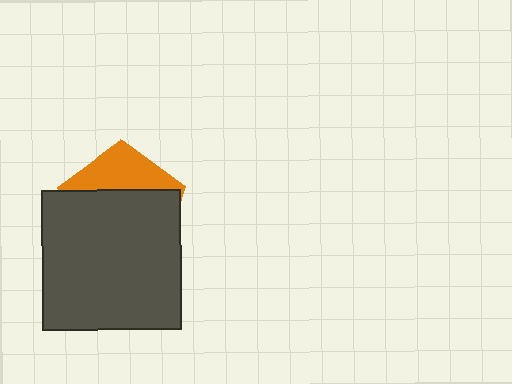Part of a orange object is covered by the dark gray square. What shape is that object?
It is a pentagon.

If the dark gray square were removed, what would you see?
You would see the complete orange pentagon.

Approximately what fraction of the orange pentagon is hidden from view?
Roughly 70% of the orange pentagon is hidden behind the dark gray square.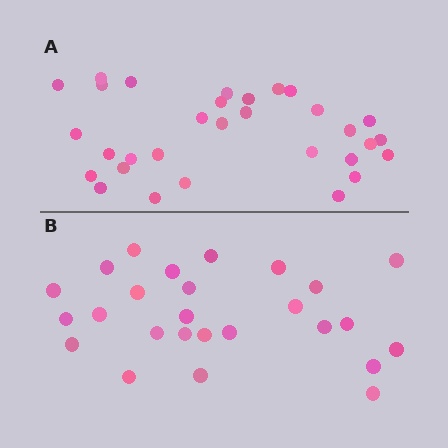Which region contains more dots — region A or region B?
Region A (the top region) has more dots.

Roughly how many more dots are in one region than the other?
Region A has about 5 more dots than region B.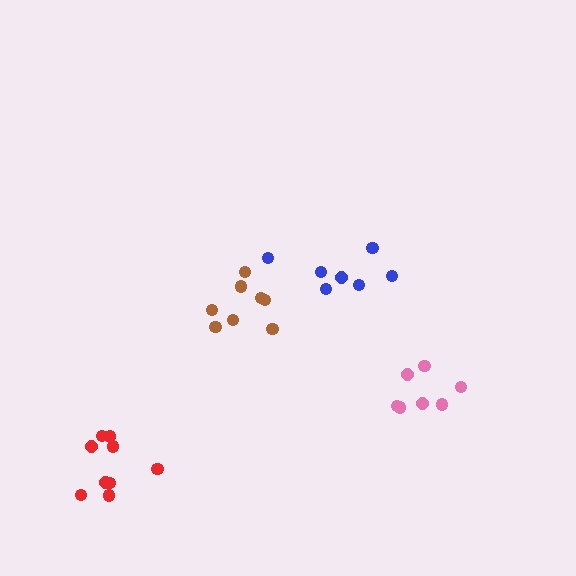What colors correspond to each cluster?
The clusters are colored: blue, brown, red, pink.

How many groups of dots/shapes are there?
There are 4 groups.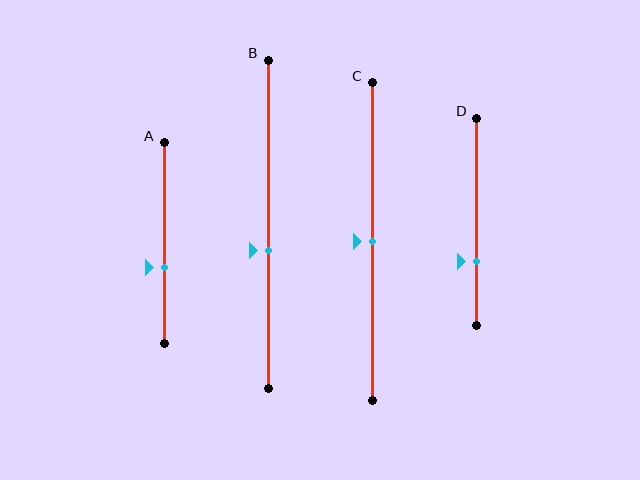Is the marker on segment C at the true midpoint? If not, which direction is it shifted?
Yes, the marker on segment C is at the true midpoint.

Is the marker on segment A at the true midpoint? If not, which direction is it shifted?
No, the marker on segment A is shifted downward by about 12% of the segment length.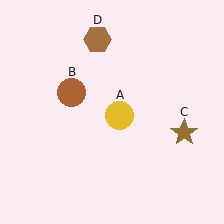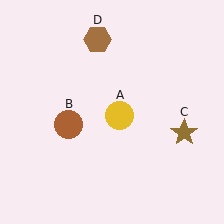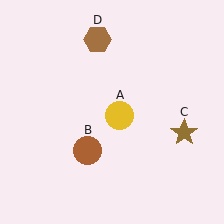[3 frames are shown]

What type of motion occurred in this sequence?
The brown circle (object B) rotated counterclockwise around the center of the scene.